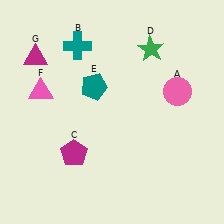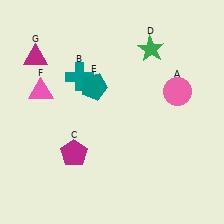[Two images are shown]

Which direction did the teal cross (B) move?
The teal cross (B) moved down.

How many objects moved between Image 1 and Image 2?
1 object moved between the two images.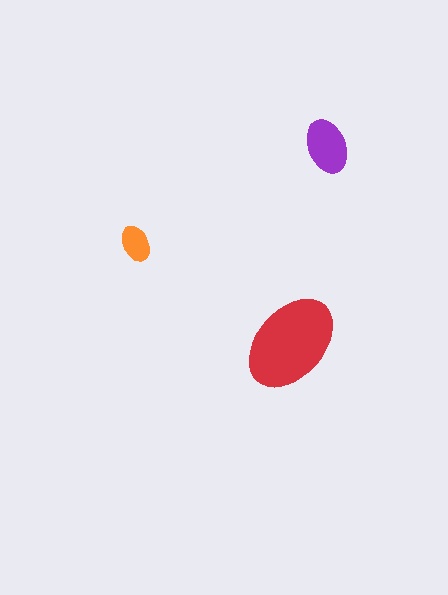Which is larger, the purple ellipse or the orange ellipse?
The purple one.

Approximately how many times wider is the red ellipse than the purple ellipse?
About 2 times wider.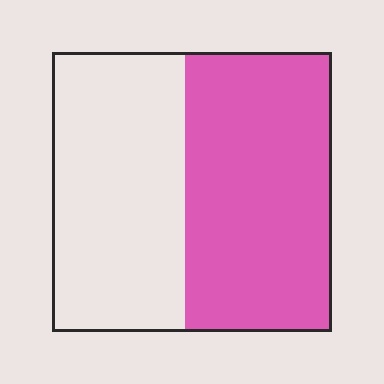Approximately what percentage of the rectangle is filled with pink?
Approximately 50%.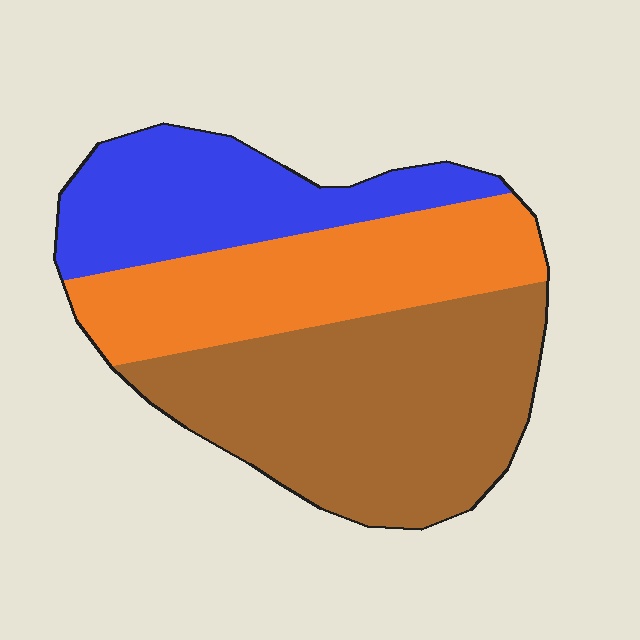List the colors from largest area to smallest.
From largest to smallest: brown, orange, blue.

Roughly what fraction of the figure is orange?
Orange takes up between a sixth and a third of the figure.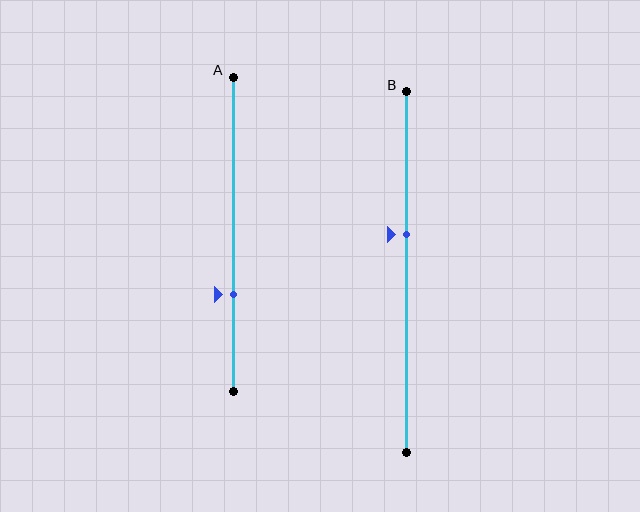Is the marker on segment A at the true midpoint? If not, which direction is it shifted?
No, the marker on segment A is shifted downward by about 19% of the segment length.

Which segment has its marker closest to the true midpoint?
Segment B has its marker closest to the true midpoint.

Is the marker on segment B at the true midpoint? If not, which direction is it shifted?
No, the marker on segment B is shifted upward by about 10% of the segment length.